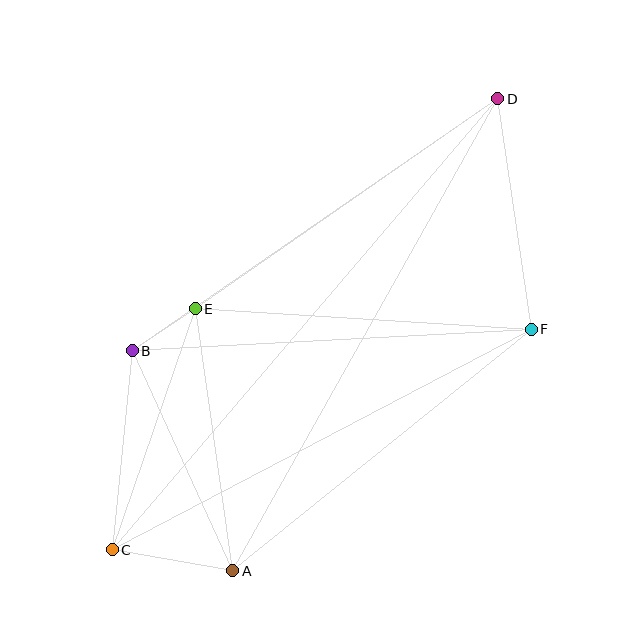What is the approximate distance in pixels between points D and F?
The distance between D and F is approximately 233 pixels.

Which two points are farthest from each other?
Points C and D are farthest from each other.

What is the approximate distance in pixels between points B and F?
The distance between B and F is approximately 400 pixels.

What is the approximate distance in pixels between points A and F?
The distance between A and F is approximately 384 pixels.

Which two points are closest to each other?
Points B and E are closest to each other.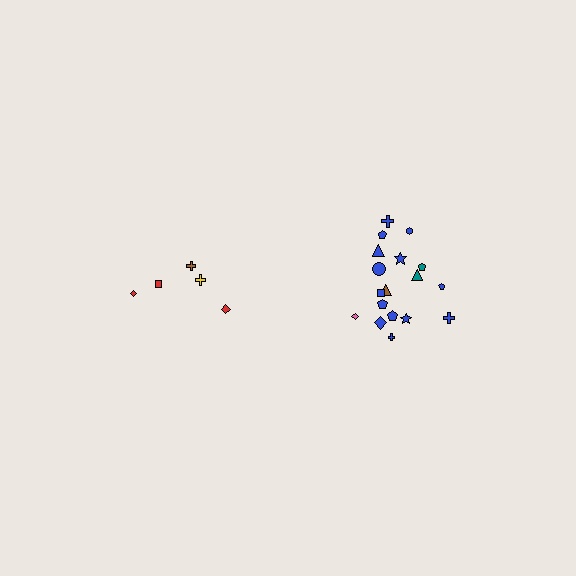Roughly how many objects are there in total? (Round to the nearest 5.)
Roughly 25 objects in total.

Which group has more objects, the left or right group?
The right group.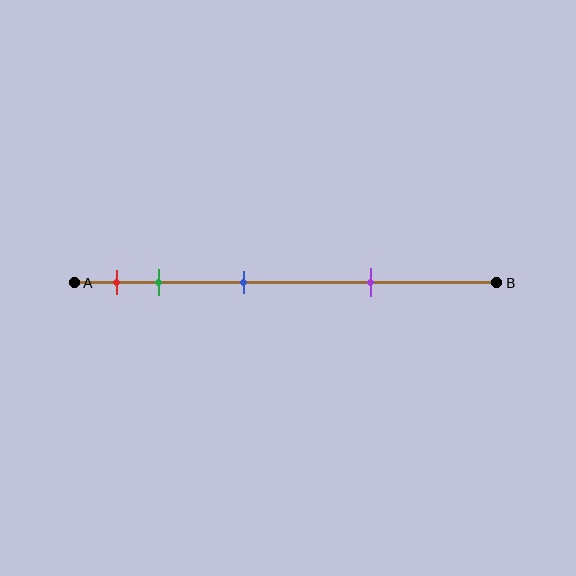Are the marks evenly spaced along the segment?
No, the marks are not evenly spaced.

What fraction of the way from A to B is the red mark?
The red mark is approximately 10% (0.1) of the way from A to B.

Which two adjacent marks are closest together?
The red and green marks are the closest adjacent pair.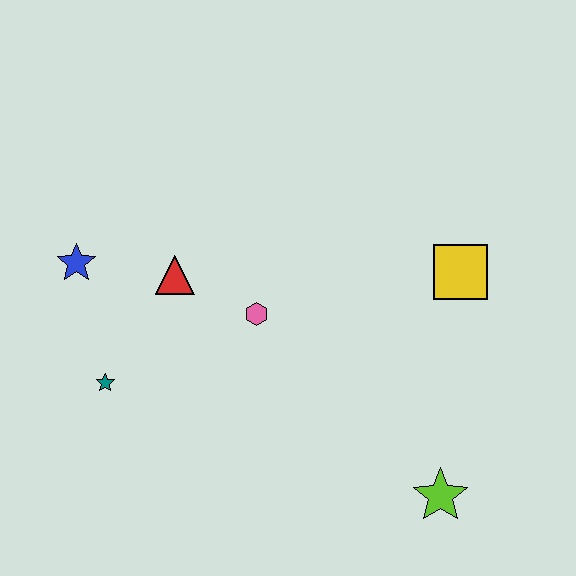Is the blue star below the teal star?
No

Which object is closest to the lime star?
The yellow square is closest to the lime star.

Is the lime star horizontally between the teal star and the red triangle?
No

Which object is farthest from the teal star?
The yellow square is farthest from the teal star.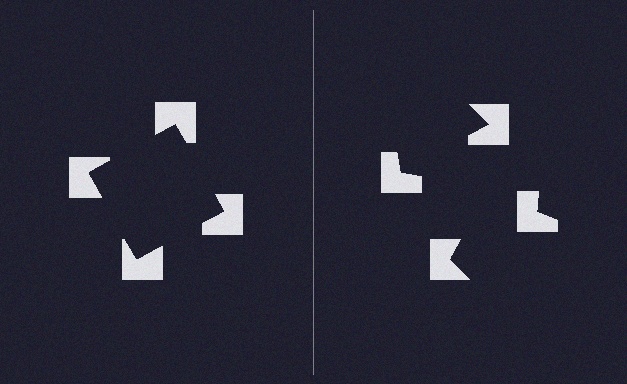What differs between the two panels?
The notched squares are positioned identically on both sides; only the wedge orientations differ. On the left they align to a square; on the right they are misaligned.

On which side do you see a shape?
An illusory square appears on the left side. On the right side the wedge cuts are rotated, so no coherent shape forms.